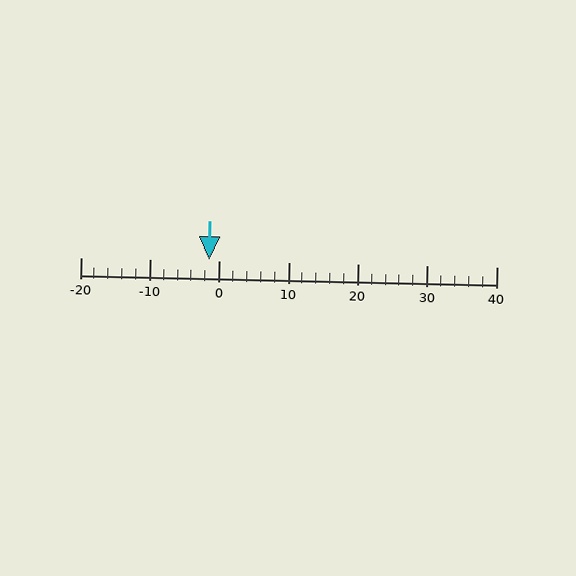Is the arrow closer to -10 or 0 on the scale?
The arrow is closer to 0.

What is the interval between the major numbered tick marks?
The major tick marks are spaced 10 units apart.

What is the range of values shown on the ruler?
The ruler shows values from -20 to 40.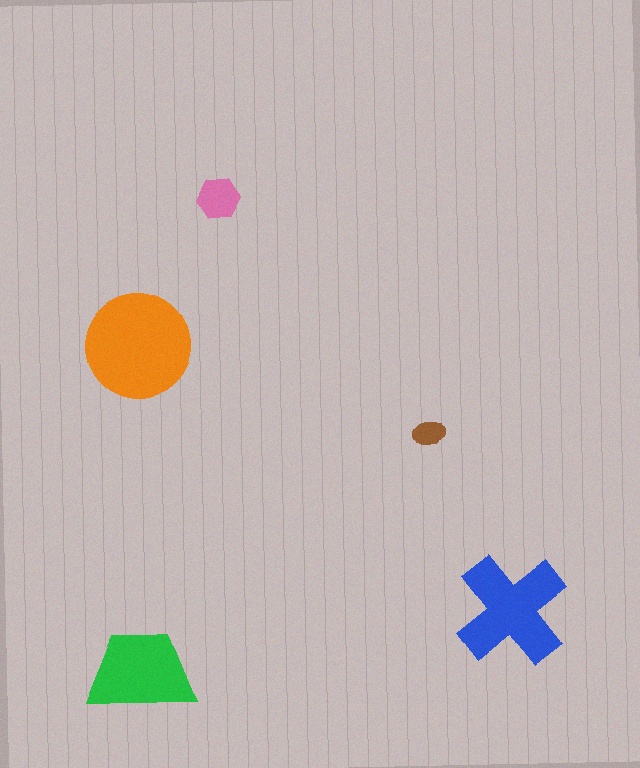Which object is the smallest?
The brown ellipse.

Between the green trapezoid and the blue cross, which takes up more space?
The blue cross.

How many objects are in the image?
There are 5 objects in the image.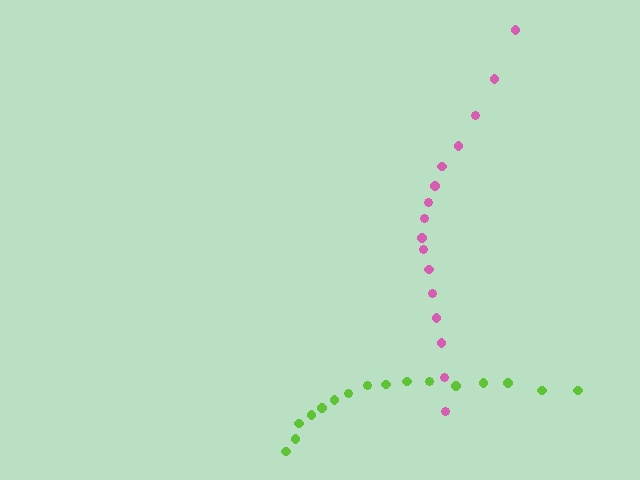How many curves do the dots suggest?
There are 2 distinct paths.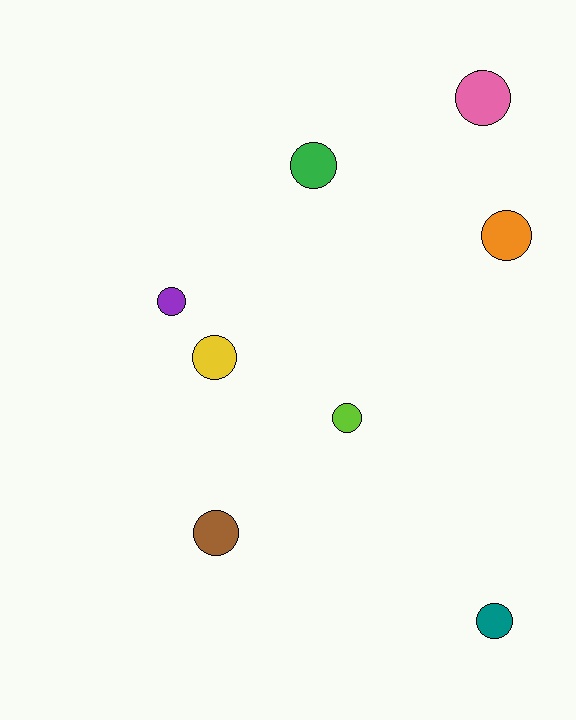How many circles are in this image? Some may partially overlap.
There are 8 circles.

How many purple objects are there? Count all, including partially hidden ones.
There is 1 purple object.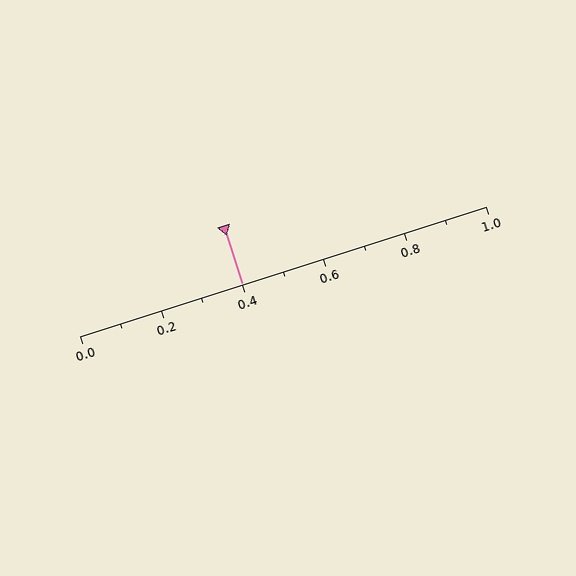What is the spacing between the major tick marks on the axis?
The major ticks are spaced 0.2 apart.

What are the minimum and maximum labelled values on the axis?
The axis runs from 0.0 to 1.0.